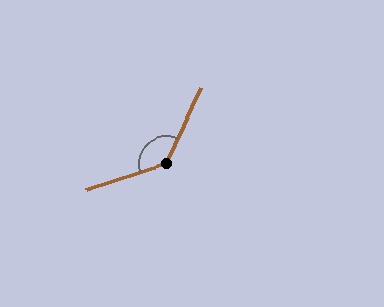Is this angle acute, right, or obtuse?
It is obtuse.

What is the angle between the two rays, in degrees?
Approximately 134 degrees.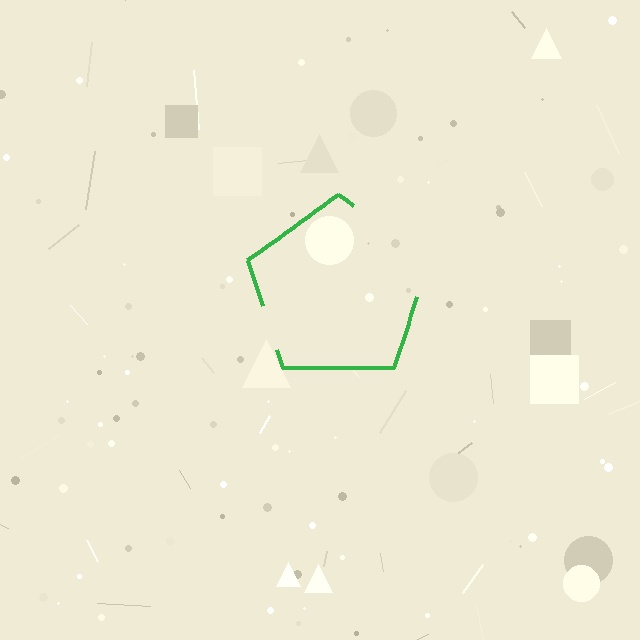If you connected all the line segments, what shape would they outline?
They would outline a pentagon.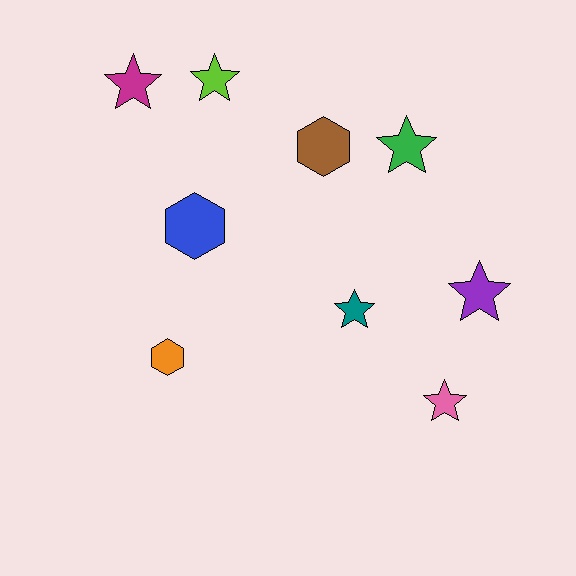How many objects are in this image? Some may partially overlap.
There are 9 objects.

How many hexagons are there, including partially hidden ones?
There are 3 hexagons.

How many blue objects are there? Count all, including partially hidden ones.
There is 1 blue object.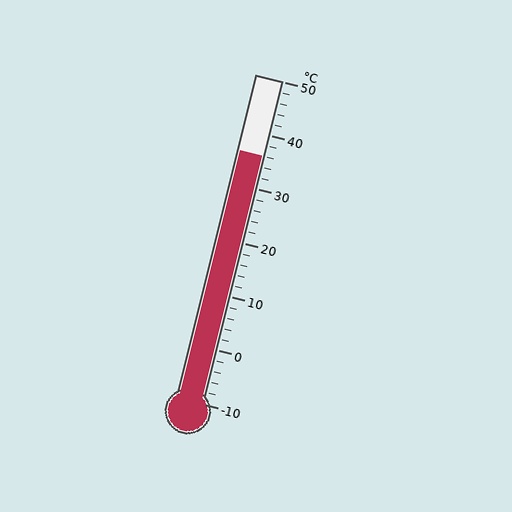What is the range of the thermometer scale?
The thermometer scale ranges from -10°C to 50°C.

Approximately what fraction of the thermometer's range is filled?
The thermometer is filled to approximately 75% of its range.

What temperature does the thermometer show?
The thermometer shows approximately 36°C.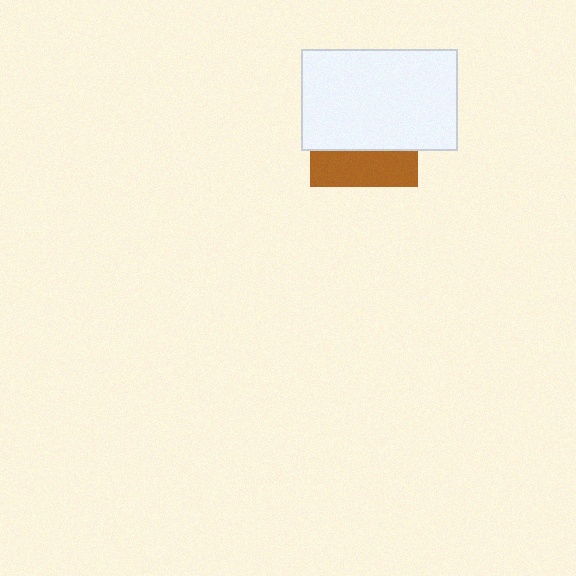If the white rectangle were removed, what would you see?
You would see the complete brown square.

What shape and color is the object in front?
The object in front is a white rectangle.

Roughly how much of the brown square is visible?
A small part of it is visible (roughly 33%).